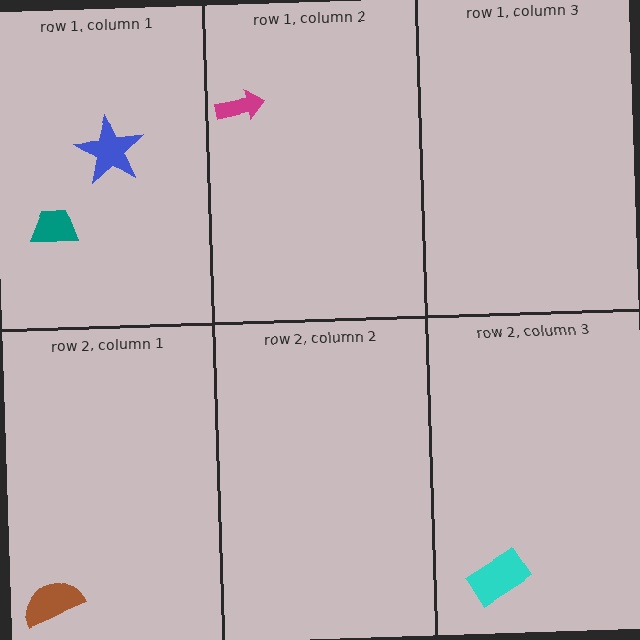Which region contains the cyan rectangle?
The row 2, column 3 region.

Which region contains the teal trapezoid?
The row 1, column 1 region.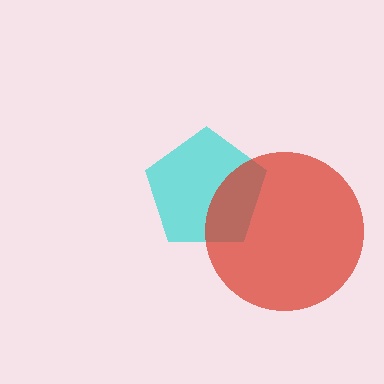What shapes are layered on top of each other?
The layered shapes are: a cyan pentagon, a red circle.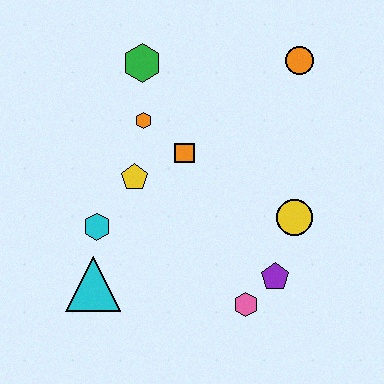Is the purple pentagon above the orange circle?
No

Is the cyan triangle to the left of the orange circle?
Yes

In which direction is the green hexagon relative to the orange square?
The green hexagon is above the orange square.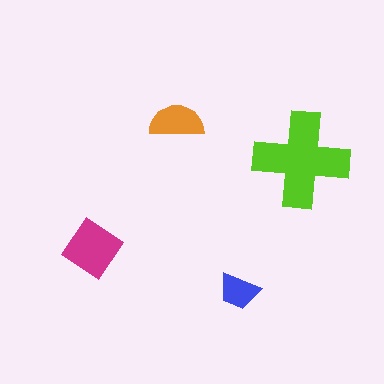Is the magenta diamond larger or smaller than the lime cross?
Smaller.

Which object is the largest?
The lime cross.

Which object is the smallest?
The blue trapezoid.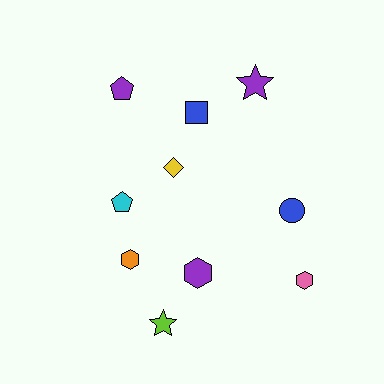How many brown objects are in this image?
There are no brown objects.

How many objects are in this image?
There are 10 objects.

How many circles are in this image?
There is 1 circle.